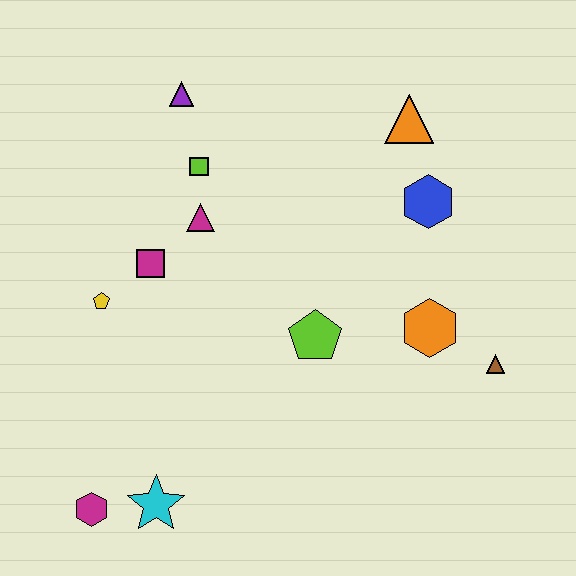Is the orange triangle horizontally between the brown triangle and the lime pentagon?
Yes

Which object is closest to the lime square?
The magenta triangle is closest to the lime square.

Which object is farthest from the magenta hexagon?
The orange triangle is farthest from the magenta hexagon.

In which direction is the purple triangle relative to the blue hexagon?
The purple triangle is to the left of the blue hexagon.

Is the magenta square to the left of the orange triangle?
Yes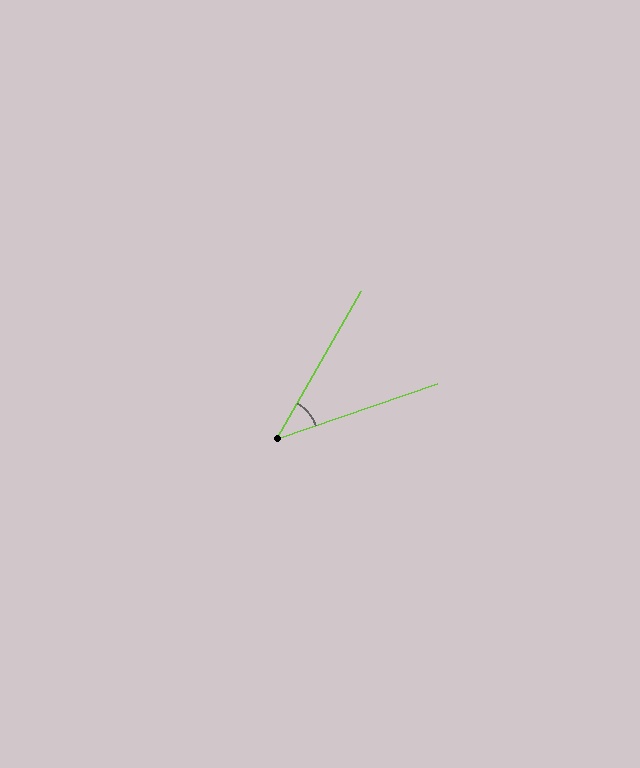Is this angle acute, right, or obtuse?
It is acute.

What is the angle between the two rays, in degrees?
Approximately 41 degrees.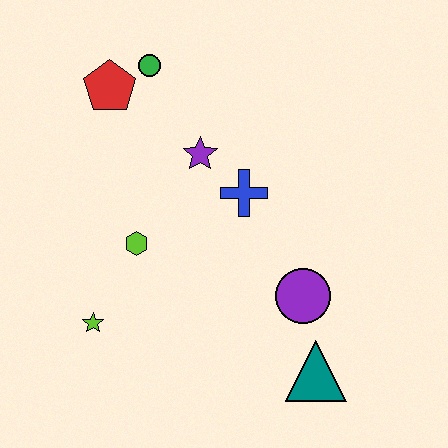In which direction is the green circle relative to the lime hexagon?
The green circle is above the lime hexagon.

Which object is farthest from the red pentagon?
The teal triangle is farthest from the red pentagon.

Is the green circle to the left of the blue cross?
Yes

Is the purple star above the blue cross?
Yes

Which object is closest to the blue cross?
The purple star is closest to the blue cross.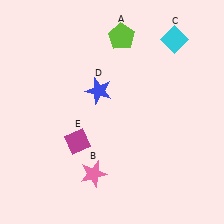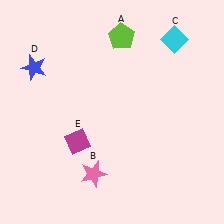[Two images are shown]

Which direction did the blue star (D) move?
The blue star (D) moved left.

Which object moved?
The blue star (D) moved left.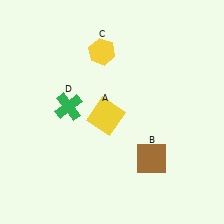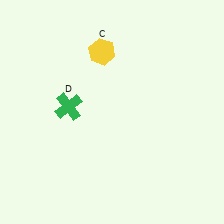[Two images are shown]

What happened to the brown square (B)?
The brown square (B) was removed in Image 2. It was in the bottom-right area of Image 1.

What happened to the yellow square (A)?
The yellow square (A) was removed in Image 2. It was in the bottom-left area of Image 1.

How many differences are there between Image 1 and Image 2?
There are 2 differences between the two images.